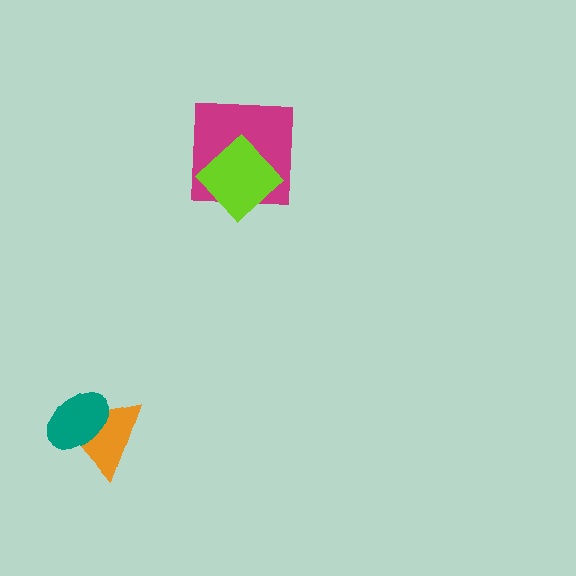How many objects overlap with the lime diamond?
1 object overlaps with the lime diamond.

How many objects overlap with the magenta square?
1 object overlaps with the magenta square.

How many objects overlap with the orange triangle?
1 object overlaps with the orange triangle.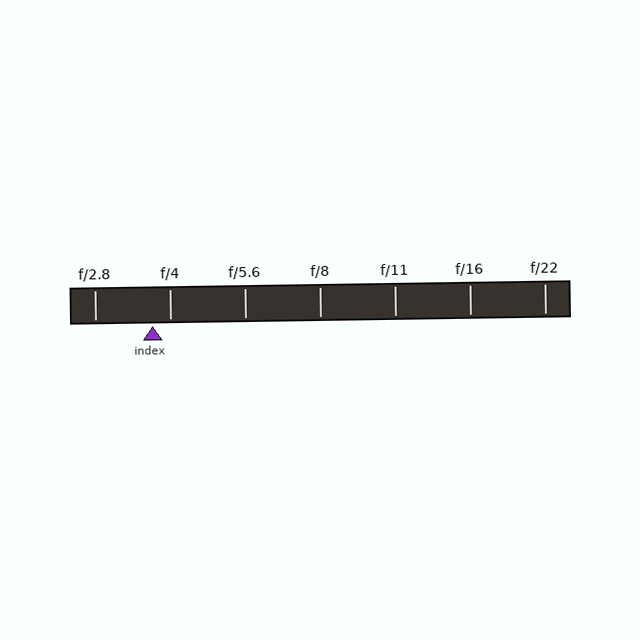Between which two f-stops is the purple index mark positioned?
The index mark is between f/2.8 and f/4.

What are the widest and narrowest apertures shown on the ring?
The widest aperture shown is f/2.8 and the narrowest is f/22.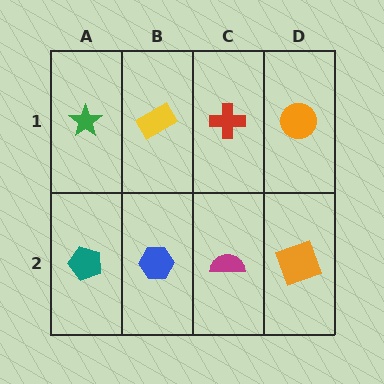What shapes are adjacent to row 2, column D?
An orange circle (row 1, column D), a magenta semicircle (row 2, column C).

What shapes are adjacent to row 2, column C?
A red cross (row 1, column C), a blue hexagon (row 2, column B), an orange square (row 2, column D).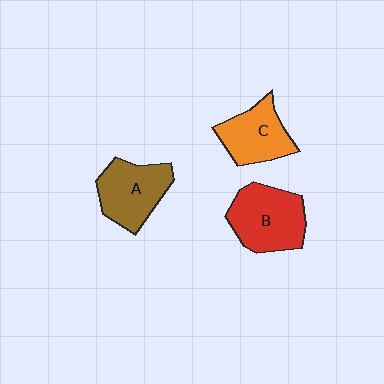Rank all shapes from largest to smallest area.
From largest to smallest: B (red), A (brown), C (orange).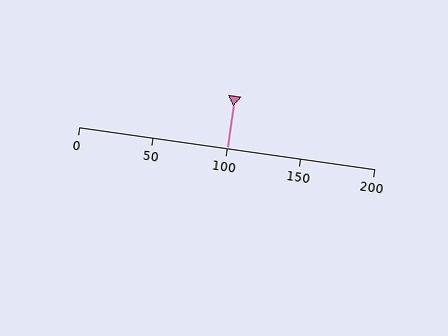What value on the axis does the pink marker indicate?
The marker indicates approximately 100.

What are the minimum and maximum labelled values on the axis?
The axis runs from 0 to 200.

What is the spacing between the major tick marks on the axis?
The major ticks are spaced 50 apart.